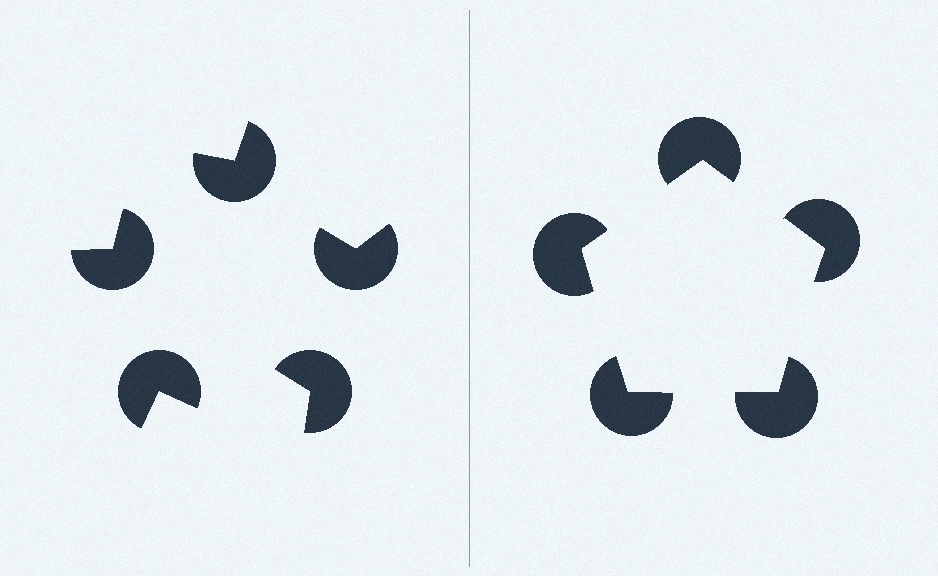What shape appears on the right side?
An illusory pentagon.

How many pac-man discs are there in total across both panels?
10 — 5 on each side.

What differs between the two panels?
The pac-man discs are positioned identically on both sides; only the wedge orientations differ. On the right they align to a pentagon; on the left they are misaligned.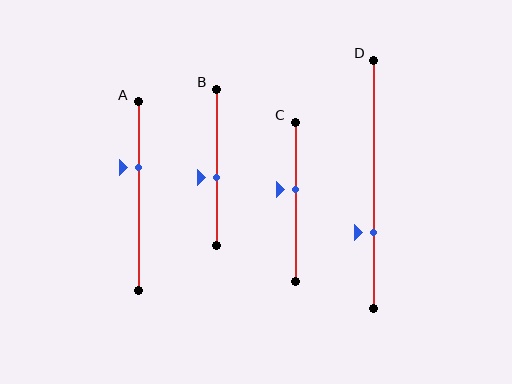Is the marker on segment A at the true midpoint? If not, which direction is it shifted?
No, the marker on segment A is shifted upward by about 15% of the segment length.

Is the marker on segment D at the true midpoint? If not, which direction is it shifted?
No, the marker on segment D is shifted downward by about 19% of the segment length.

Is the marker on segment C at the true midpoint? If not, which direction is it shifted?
No, the marker on segment C is shifted upward by about 8% of the segment length.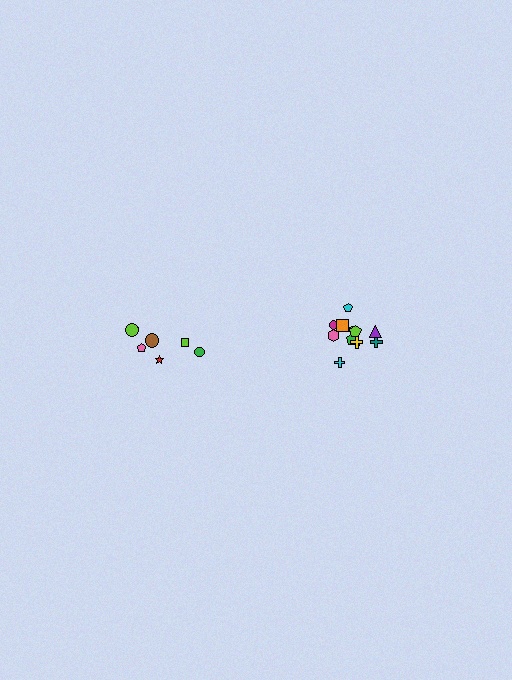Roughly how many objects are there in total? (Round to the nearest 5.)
Roughly 20 objects in total.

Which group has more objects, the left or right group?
The right group.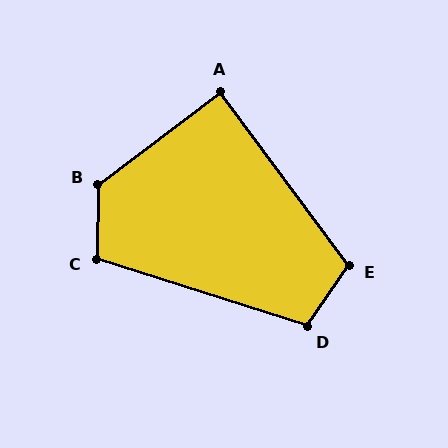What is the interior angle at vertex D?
Approximately 107 degrees (obtuse).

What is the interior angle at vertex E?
Approximately 109 degrees (obtuse).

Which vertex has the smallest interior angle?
A, at approximately 90 degrees.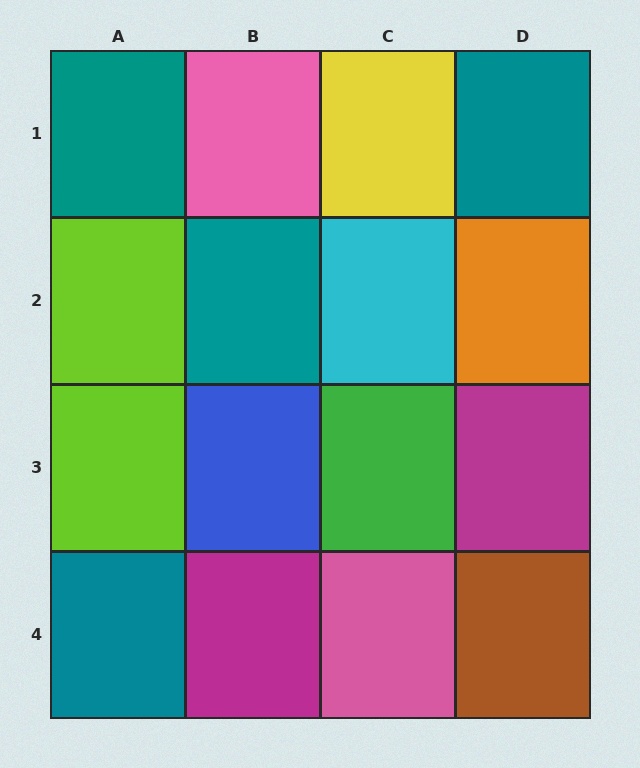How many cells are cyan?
1 cell is cyan.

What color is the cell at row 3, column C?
Green.